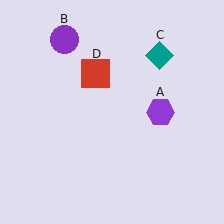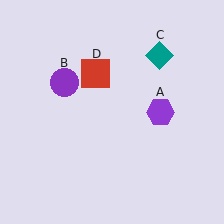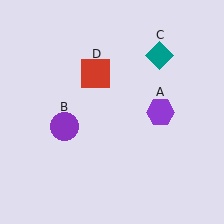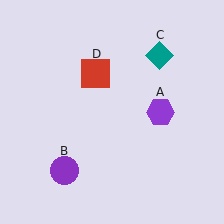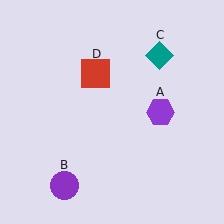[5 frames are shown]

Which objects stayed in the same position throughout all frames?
Purple hexagon (object A) and teal diamond (object C) and red square (object D) remained stationary.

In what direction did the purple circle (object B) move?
The purple circle (object B) moved down.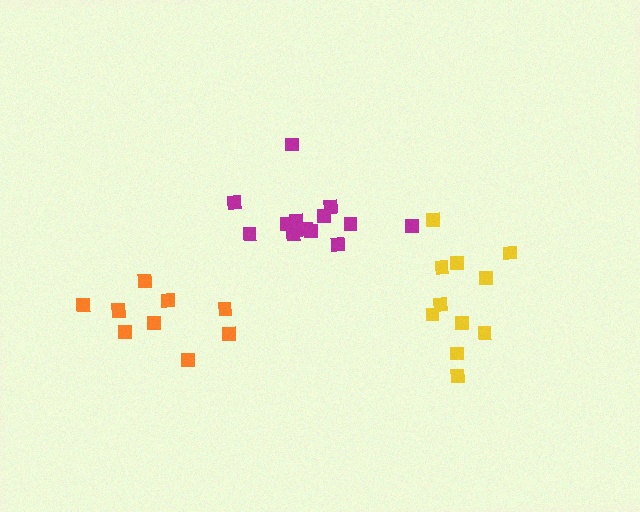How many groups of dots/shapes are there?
There are 3 groups.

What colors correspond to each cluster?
The clusters are colored: magenta, yellow, orange.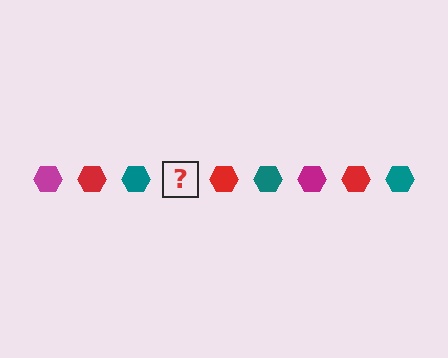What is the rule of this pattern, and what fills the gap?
The rule is that the pattern cycles through magenta, red, teal hexagons. The gap should be filled with a magenta hexagon.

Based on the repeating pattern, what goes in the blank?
The blank should be a magenta hexagon.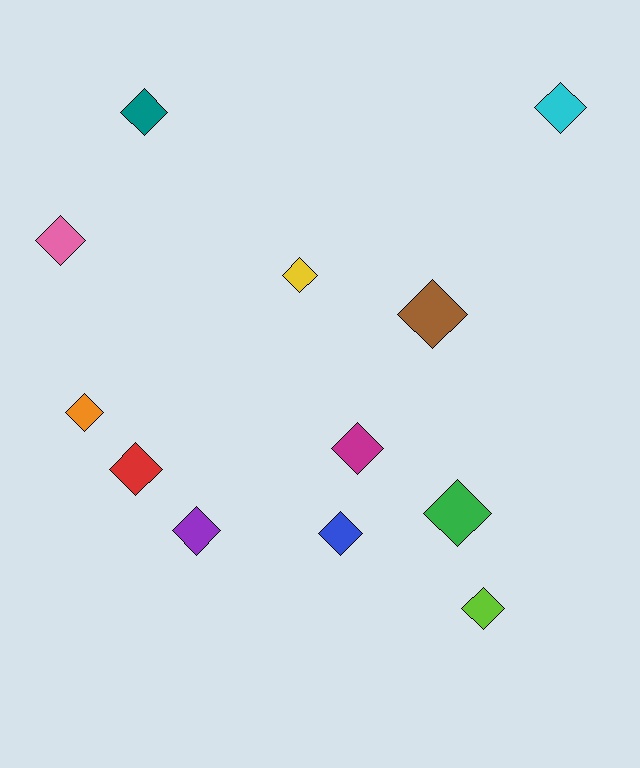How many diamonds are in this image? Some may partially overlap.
There are 12 diamonds.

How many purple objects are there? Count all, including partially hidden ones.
There is 1 purple object.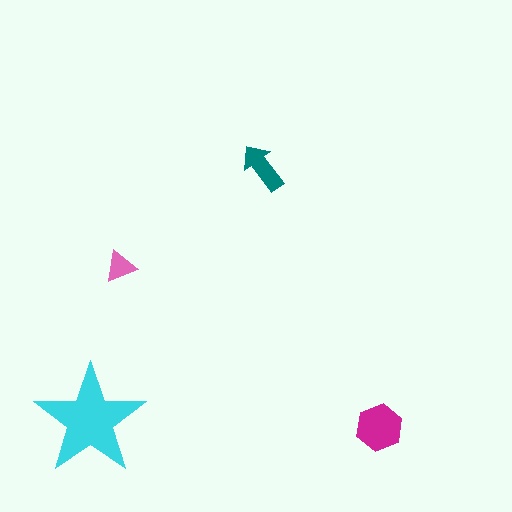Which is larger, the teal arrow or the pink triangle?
The teal arrow.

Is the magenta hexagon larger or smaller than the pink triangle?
Larger.